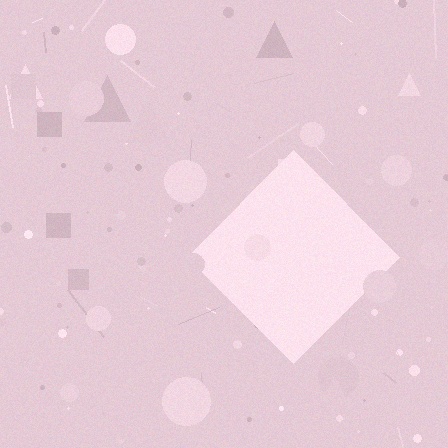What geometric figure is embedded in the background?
A diamond is embedded in the background.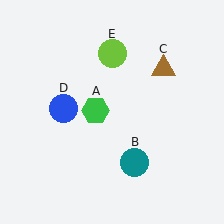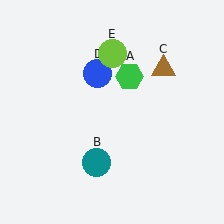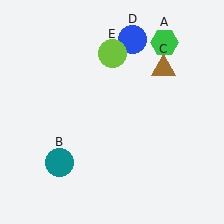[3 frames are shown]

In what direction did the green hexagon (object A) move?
The green hexagon (object A) moved up and to the right.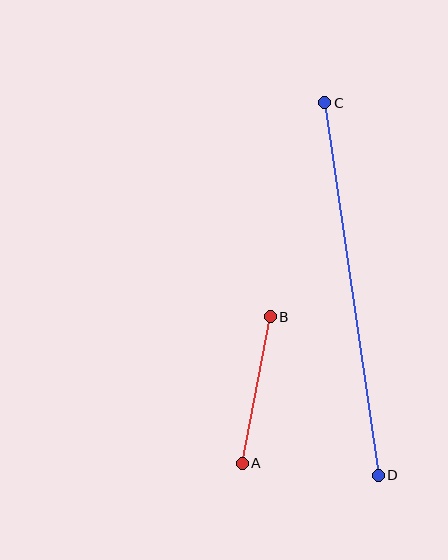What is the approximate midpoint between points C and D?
The midpoint is at approximately (351, 289) pixels.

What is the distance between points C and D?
The distance is approximately 376 pixels.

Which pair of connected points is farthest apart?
Points C and D are farthest apart.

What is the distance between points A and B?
The distance is approximately 149 pixels.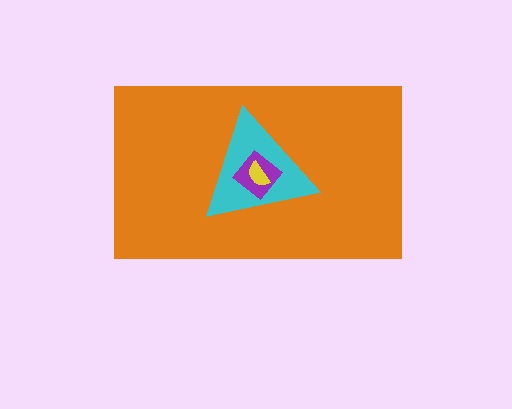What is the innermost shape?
The yellow semicircle.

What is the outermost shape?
The orange rectangle.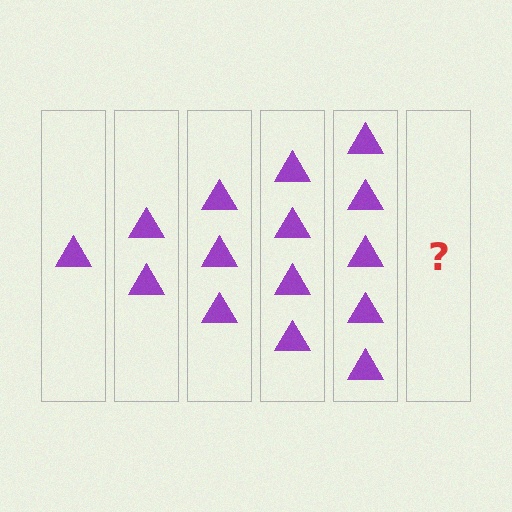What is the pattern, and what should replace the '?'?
The pattern is that each step adds one more triangle. The '?' should be 6 triangles.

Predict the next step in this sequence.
The next step is 6 triangles.